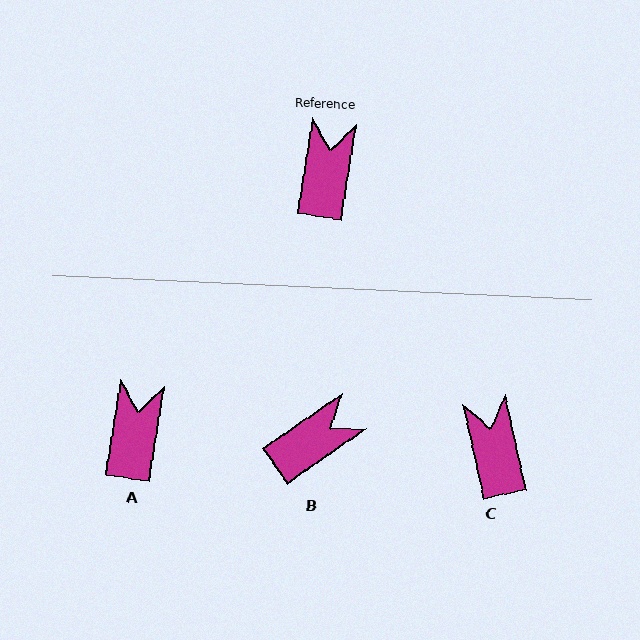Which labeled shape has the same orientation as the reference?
A.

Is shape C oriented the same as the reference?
No, it is off by about 21 degrees.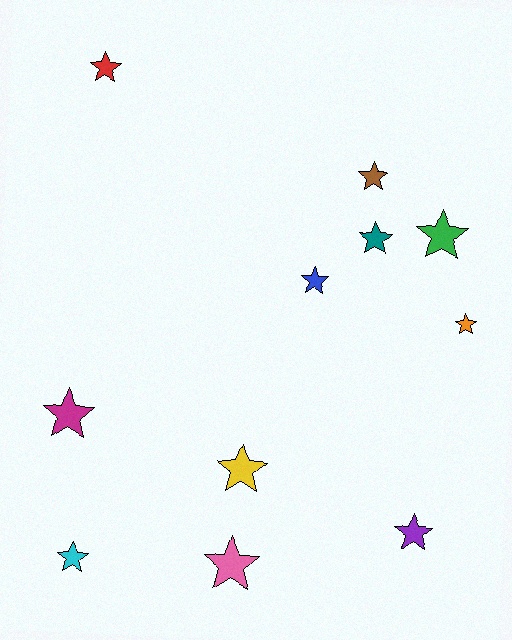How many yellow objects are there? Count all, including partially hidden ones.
There is 1 yellow object.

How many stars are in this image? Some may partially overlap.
There are 11 stars.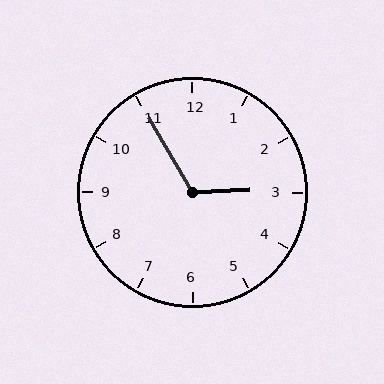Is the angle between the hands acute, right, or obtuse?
It is obtuse.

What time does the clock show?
2:55.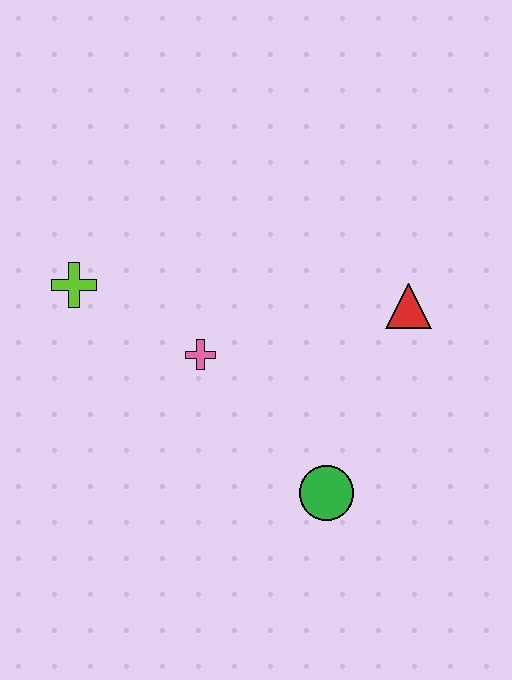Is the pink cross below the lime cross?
Yes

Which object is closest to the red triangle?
The green circle is closest to the red triangle.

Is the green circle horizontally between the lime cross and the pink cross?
No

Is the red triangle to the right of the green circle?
Yes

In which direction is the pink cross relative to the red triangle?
The pink cross is to the left of the red triangle.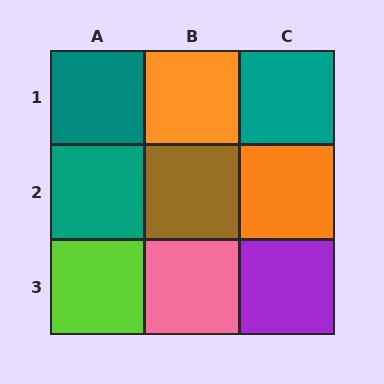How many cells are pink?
1 cell is pink.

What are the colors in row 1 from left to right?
Teal, orange, teal.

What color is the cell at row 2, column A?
Teal.